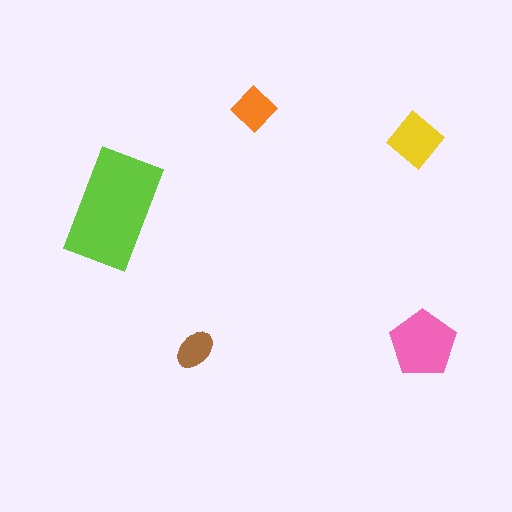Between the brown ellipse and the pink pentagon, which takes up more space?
The pink pentagon.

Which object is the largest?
The lime rectangle.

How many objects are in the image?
There are 5 objects in the image.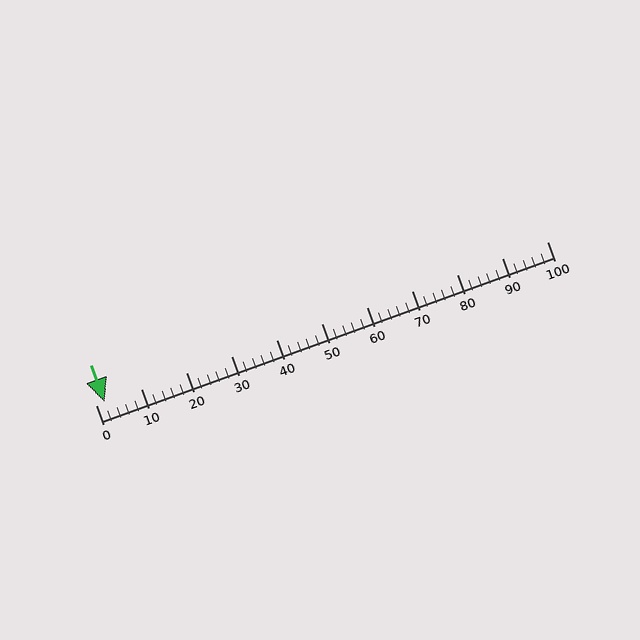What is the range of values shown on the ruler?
The ruler shows values from 0 to 100.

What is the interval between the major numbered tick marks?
The major tick marks are spaced 10 units apart.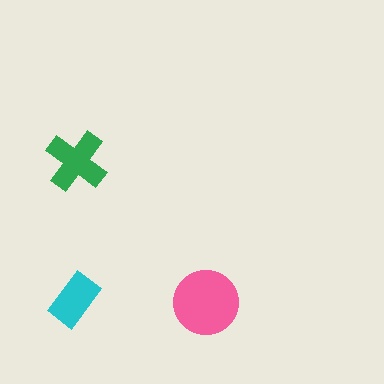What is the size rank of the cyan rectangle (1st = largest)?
3rd.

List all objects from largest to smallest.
The pink circle, the green cross, the cyan rectangle.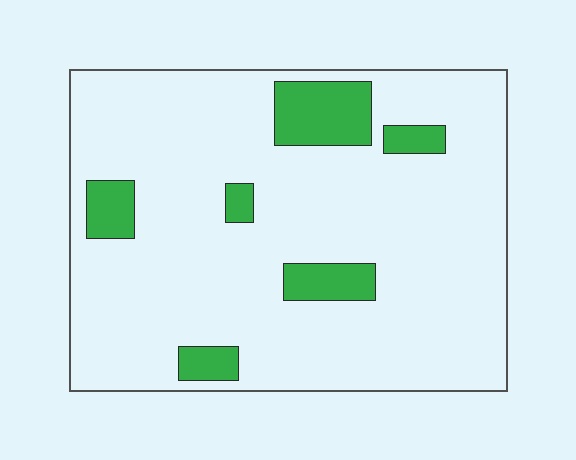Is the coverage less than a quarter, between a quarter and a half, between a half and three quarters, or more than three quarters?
Less than a quarter.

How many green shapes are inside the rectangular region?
6.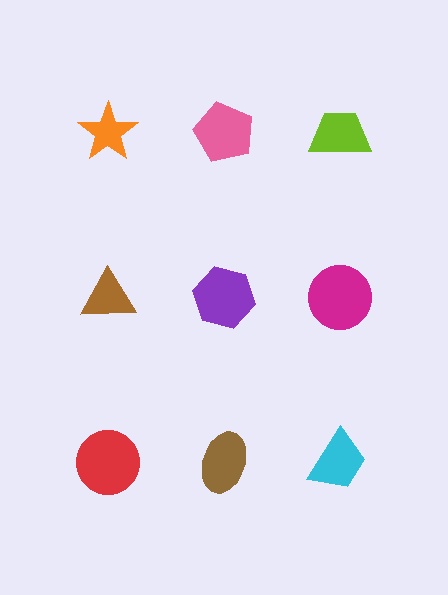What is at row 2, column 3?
A magenta circle.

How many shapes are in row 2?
3 shapes.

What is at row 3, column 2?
A brown ellipse.